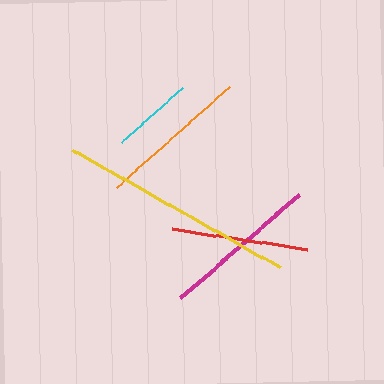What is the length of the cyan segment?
The cyan segment is approximately 81 pixels long.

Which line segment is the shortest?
The cyan line is the shortest at approximately 81 pixels.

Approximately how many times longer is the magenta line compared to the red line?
The magenta line is approximately 1.1 times the length of the red line.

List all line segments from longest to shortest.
From longest to shortest: yellow, magenta, orange, red, cyan.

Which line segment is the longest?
The yellow line is the longest at approximately 238 pixels.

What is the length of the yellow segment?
The yellow segment is approximately 238 pixels long.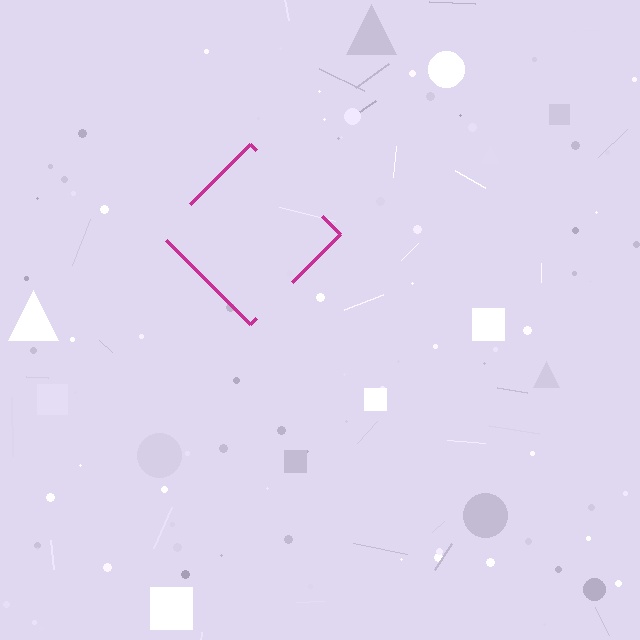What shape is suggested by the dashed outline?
The dashed outline suggests a diamond.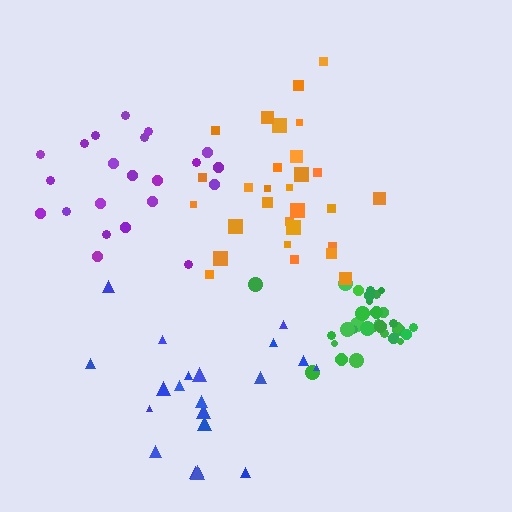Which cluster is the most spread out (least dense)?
Blue.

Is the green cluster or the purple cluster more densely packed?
Green.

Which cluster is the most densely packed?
Green.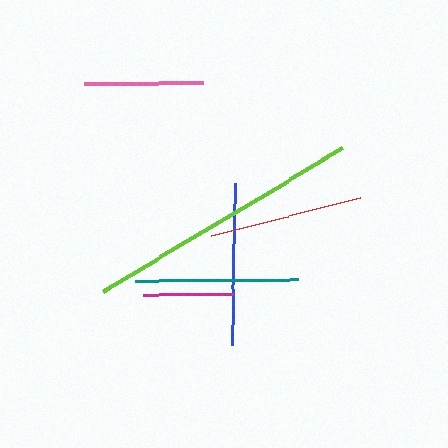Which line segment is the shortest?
The magenta line is the shortest at approximately 90 pixels.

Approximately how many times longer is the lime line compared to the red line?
The lime line is approximately 1.8 times the length of the red line.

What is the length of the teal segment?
The teal segment is approximately 163 pixels long.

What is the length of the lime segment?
The lime segment is approximately 280 pixels long.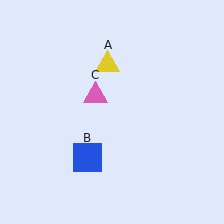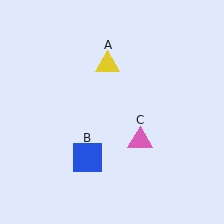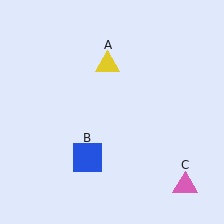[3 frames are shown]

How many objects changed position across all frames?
1 object changed position: pink triangle (object C).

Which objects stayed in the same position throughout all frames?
Yellow triangle (object A) and blue square (object B) remained stationary.